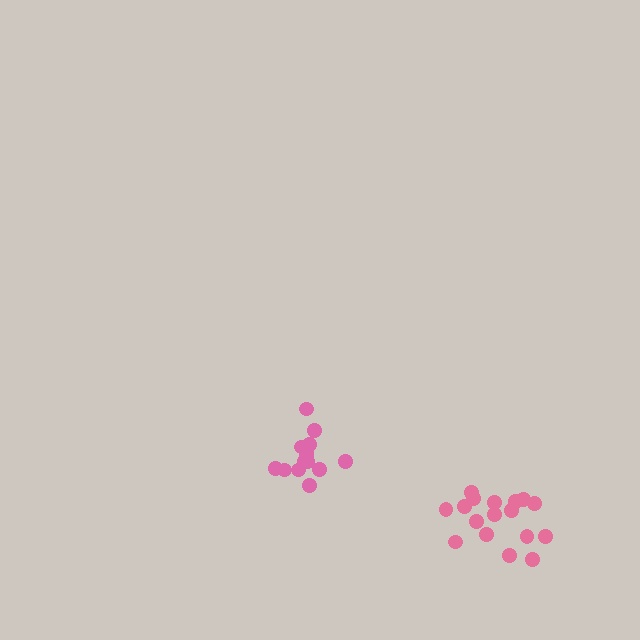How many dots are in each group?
Group 1: 17 dots, Group 2: 14 dots (31 total).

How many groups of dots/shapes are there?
There are 2 groups.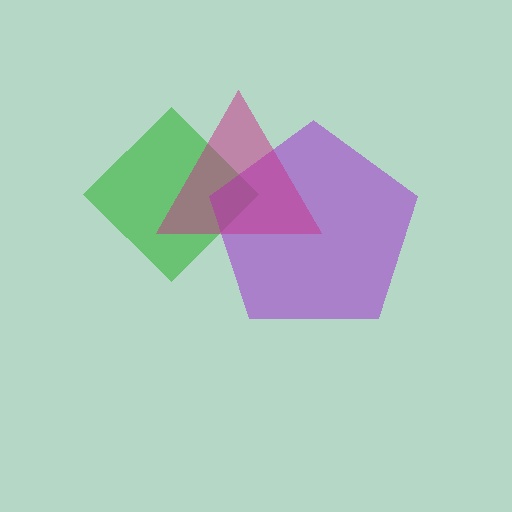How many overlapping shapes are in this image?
There are 3 overlapping shapes in the image.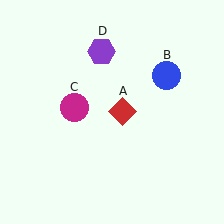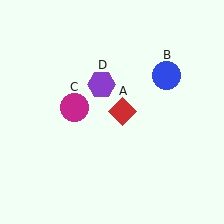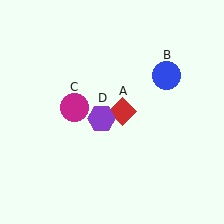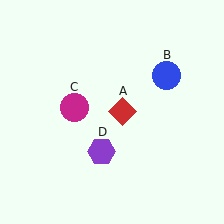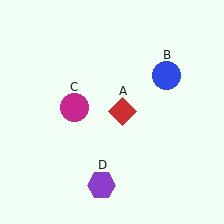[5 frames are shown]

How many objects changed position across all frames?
1 object changed position: purple hexagon (object D).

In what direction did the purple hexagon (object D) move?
The purple hexagon (object D) moved down.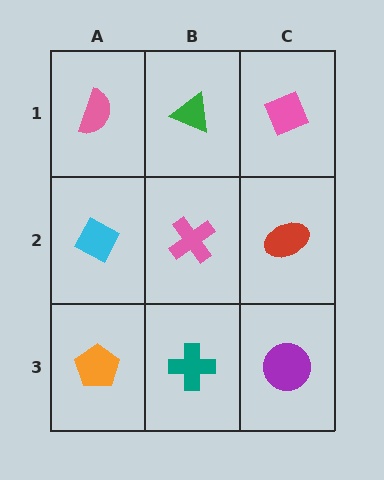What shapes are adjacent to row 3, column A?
A cyan diamond (row 2, column A), a teal cross (row 3, column B).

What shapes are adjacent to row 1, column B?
A pink cross (row 2, column B), a pink semicircle (row 1, column A), a pink diamond (row 1, column C).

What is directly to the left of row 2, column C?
A pink cross.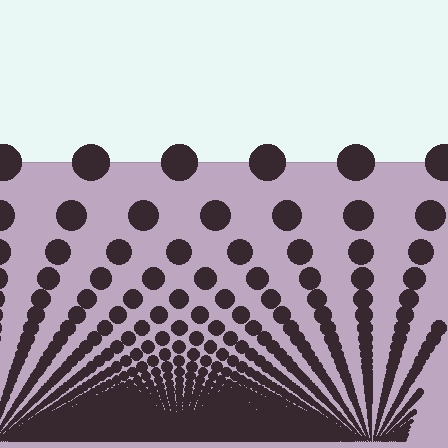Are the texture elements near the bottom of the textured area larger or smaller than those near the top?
Smaller. The gradient is inverted — elements near the bottom are smaller and denser.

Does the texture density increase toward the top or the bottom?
Density increases toward the bottom.